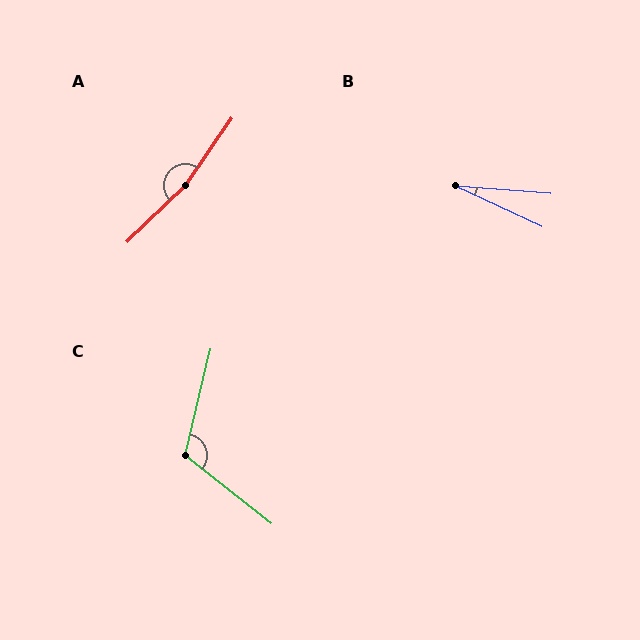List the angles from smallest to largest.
B (21°), C (115°), A (168°).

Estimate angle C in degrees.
Approximately 115 degrees.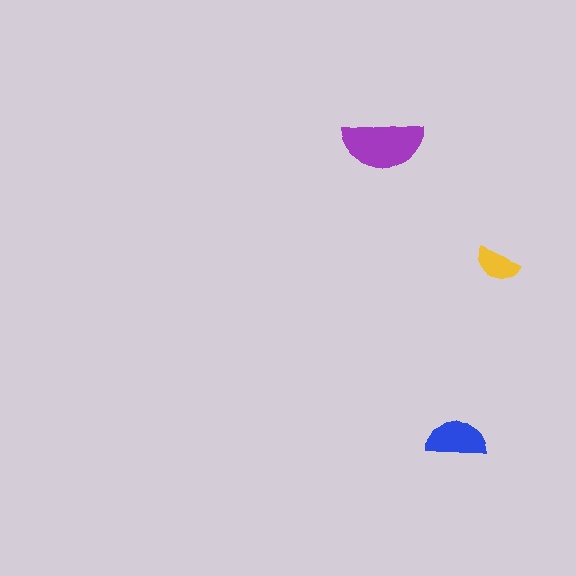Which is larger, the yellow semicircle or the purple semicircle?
The purple one.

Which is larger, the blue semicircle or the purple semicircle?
The purple one.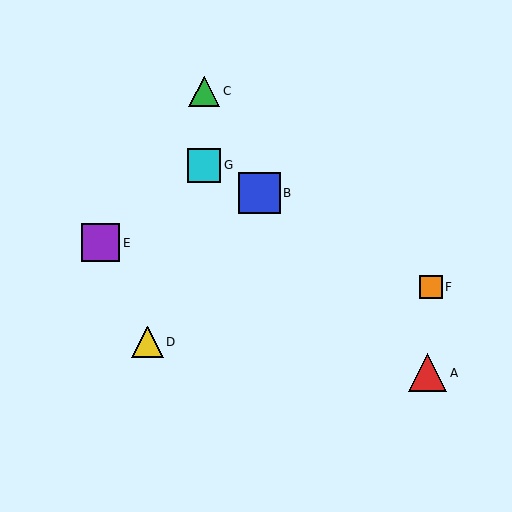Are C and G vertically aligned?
Yes, both are at x≈204.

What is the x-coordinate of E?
Object E is at x≈101.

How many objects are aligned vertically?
2 objects (C, G) are aligned vertically.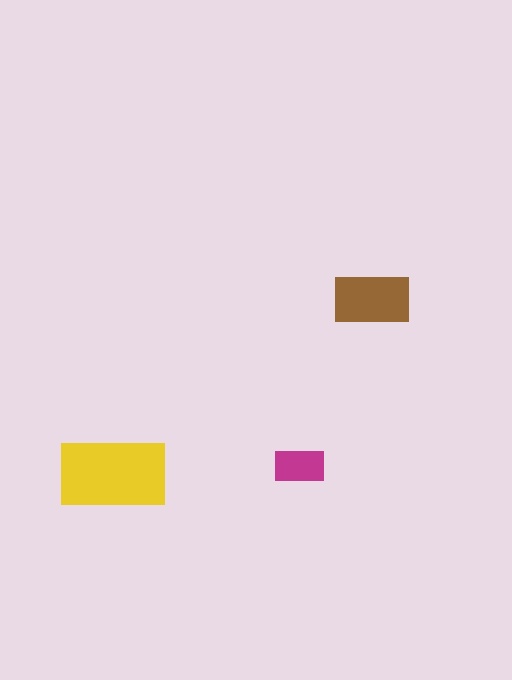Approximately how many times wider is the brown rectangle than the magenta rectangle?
About 1.5 times wider.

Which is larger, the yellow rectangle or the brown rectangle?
The yellow one.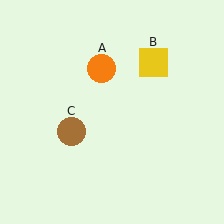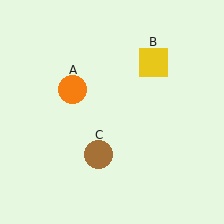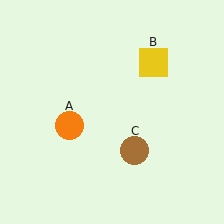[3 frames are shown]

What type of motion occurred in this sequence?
The orange circle (object A), brown circle (object C) rotated counterclockwise around the center of the scene.